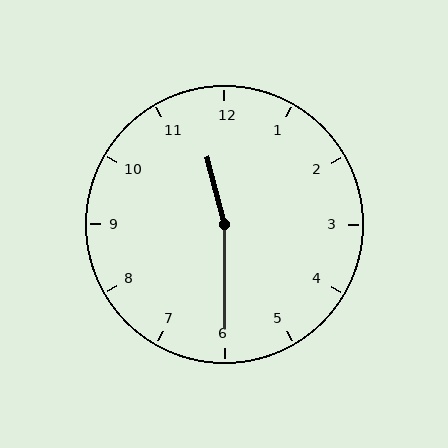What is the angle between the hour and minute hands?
Approximately 165 degrees.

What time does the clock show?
11:30.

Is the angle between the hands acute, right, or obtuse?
It is obtuse.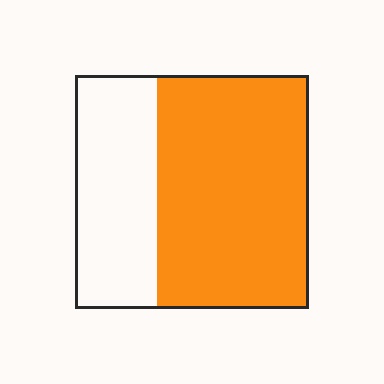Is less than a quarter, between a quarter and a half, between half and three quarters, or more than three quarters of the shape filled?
Between half and three quarters.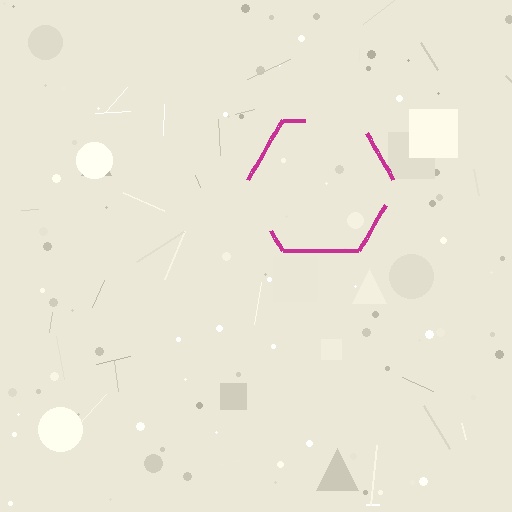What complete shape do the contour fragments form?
The contour fragments form a hexagon.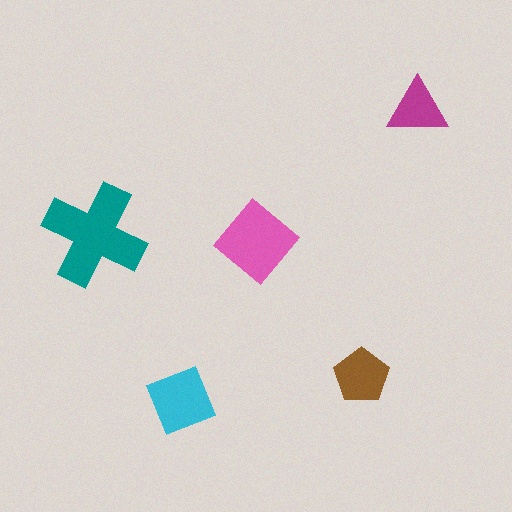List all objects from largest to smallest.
The teal cross, the pink diamond, the cyan diamond, the brown pentagon, the magenta triangle.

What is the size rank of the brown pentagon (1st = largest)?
4th.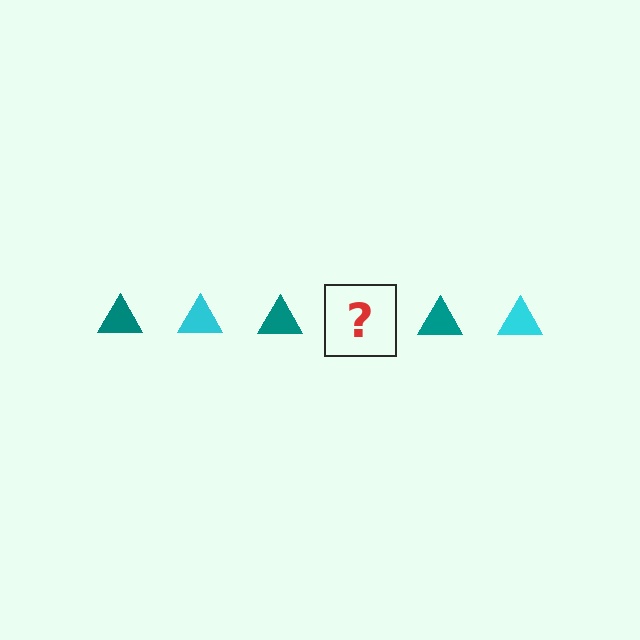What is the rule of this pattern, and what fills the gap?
The rule is that the pattern cycles through teal, cyan triangles. The gap should be filled with a cyan triangle.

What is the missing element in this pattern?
The missing element is a cyan triangle.